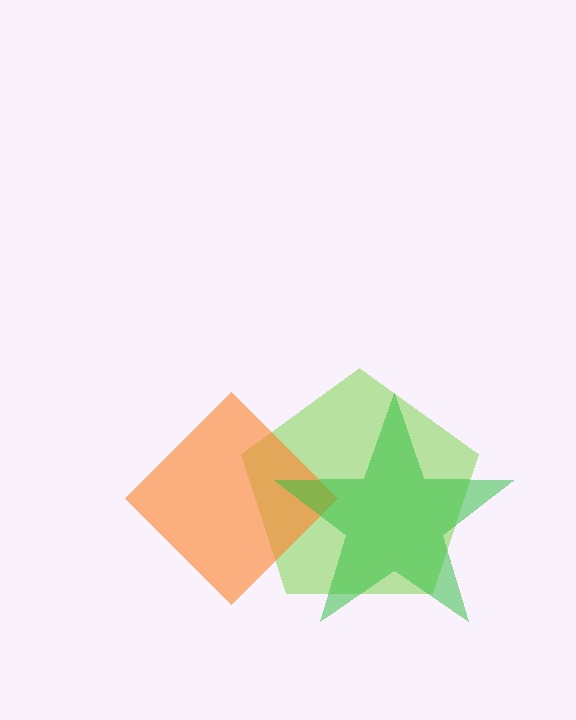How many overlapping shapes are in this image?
There are 3 overlapping shapes in the image.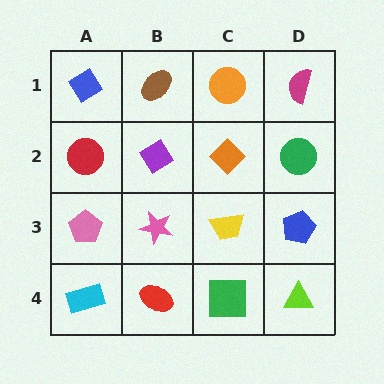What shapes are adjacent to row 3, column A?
A red circle (row 2, column A), a cyan rectangle (row 4, column A), a pink star (row 3, column B).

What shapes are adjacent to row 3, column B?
A purple diamond (row 2, column B), a red ellipse (row 4, column B), a pink pentagon (row 3, column A), a yellow trapezoid (row 3, column C).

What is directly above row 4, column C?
A yellow trapezoid.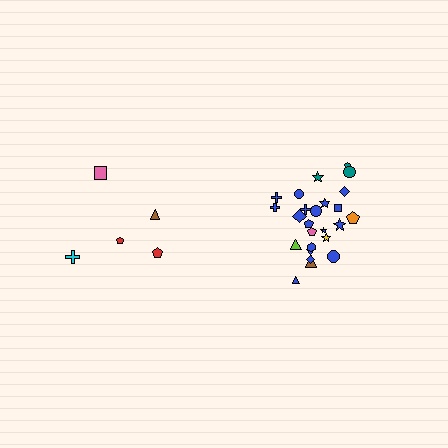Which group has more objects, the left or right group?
The right group.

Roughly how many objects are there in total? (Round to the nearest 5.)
Roughly 30 objects in total.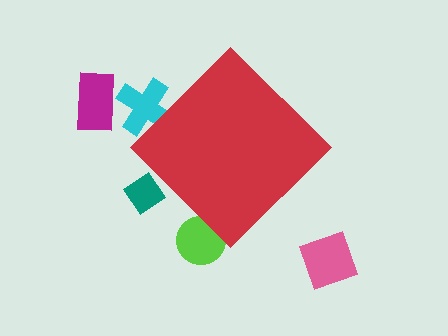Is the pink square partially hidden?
No, the pink square is fully visible.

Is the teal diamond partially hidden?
Yes, the teal diamond is partially hidden behind the red diamond.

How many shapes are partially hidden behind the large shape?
3 shapes are partially hidden.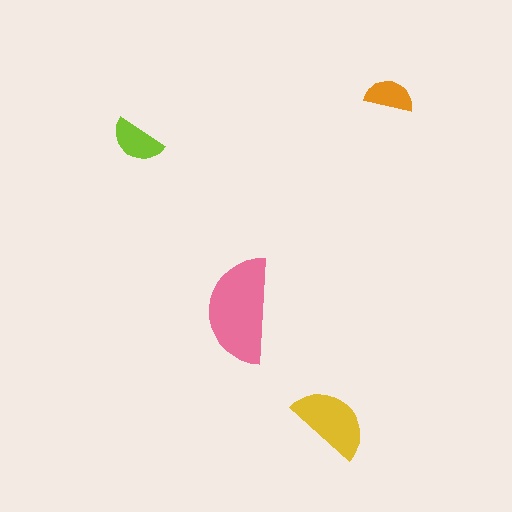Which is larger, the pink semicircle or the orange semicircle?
The pink one.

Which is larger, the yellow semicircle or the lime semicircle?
The yellow one.